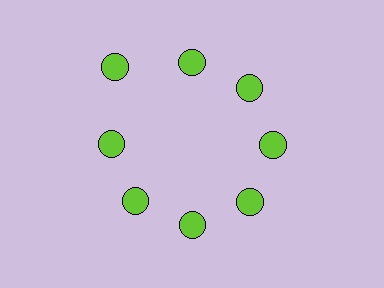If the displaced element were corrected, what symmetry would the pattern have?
It would have 8-fold rotational symmetry — the pattern would map onto itself every 45 degrees.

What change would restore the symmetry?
The symmetry would be restored by moving it inward, back onto the ring so that all 8 circles sit at equal angles and equal distance from the center.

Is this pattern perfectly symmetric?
No. The 8 lime circles are arranged in a ring, but one element near the 10 o'clock position is pushed outward from the center, breaking the 8-fold rotational symmetry.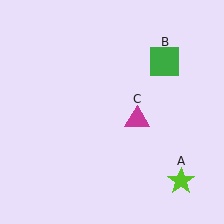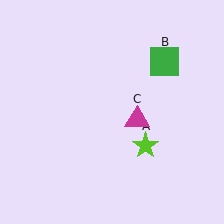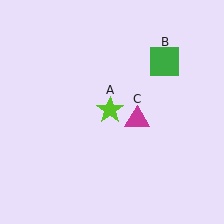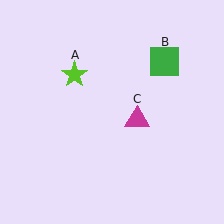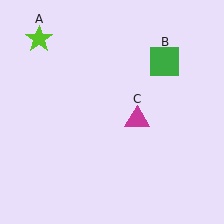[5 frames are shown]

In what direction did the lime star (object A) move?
The lime star (object A) moved up and to the left.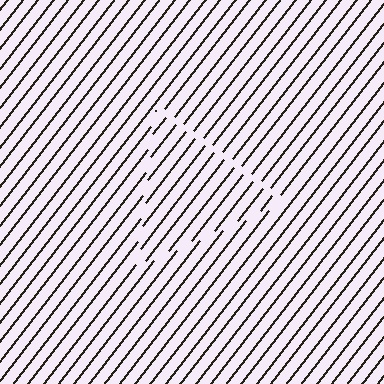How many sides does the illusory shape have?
3 sides — the line-ends trace a triangle.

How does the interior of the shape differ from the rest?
The interior of the shape contains the same grating, shifted by half a period — the contour is defined by the phase discontinuity where line-ends from the inner and outer gratings abut.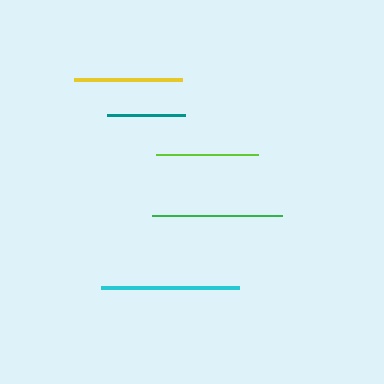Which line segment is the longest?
The cyan line is the longest at approximately 138 pixels.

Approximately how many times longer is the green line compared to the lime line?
The green line is approximately 1.3 times the length of the lime line.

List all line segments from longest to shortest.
From longest to shortest: cyan, green, yellow, lime, teal.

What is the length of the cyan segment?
The cyan segment is approximately 138 pixels long.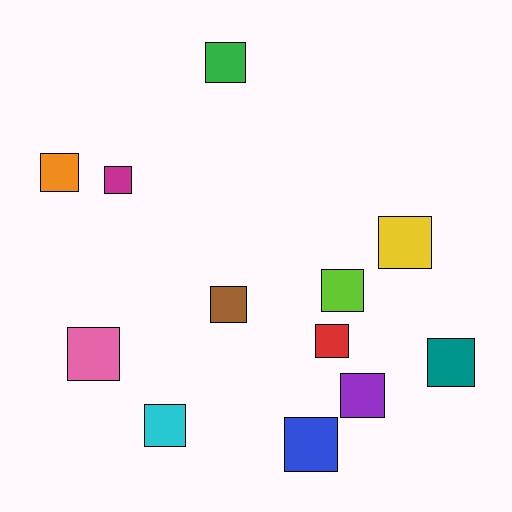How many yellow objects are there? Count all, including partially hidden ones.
There is 1 yellow object.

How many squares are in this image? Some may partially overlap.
There are 12 squares.